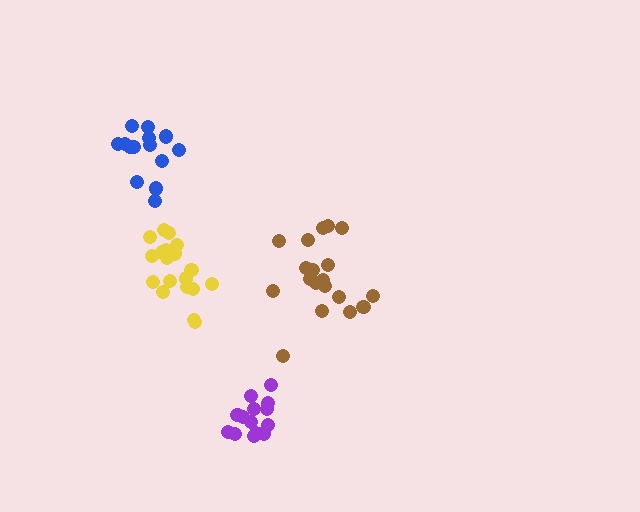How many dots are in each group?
Group 1: 19 dots, Group 2: 19 dots, Group 3: 15 dots, Group 4: 14 dots (67 total).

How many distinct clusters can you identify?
There are 4 distinct clusters.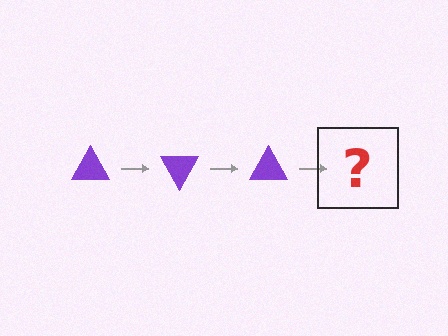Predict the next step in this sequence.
The next step is a purple triangle rotated 180 degrees.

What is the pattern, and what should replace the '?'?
The pattern is that the triangle rotates 60 degrees each step. The '?' should be a purple triangle rotated 180 degrees.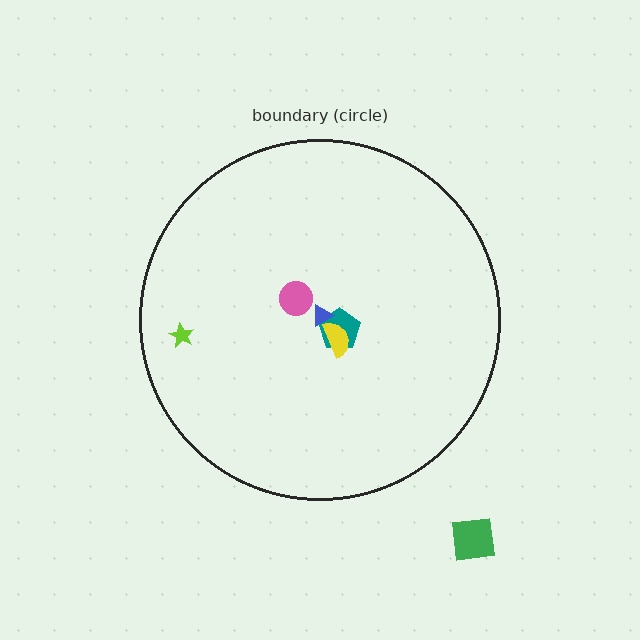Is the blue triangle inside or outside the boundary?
Inside.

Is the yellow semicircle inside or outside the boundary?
Inside.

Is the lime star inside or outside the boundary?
Inside.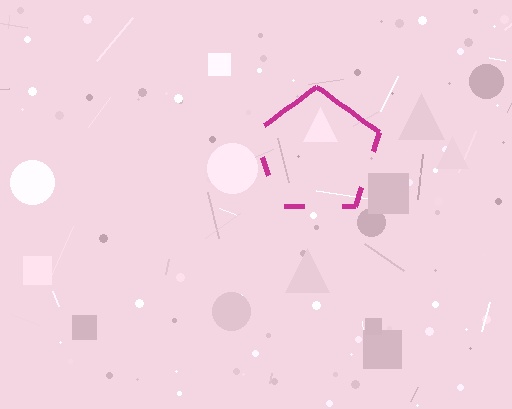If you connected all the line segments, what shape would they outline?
They would outline a pentagon.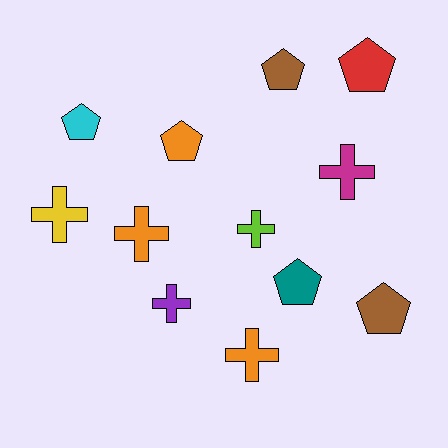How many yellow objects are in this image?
There is 1 yellow object.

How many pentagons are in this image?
There are 6 pentagons.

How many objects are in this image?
There are 12 objects.